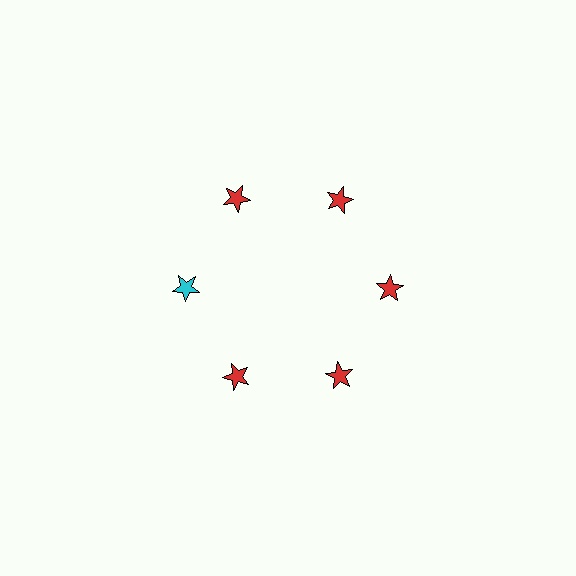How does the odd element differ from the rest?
It has a different color: cyan instead of red.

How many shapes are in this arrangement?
There are 6 shapes arranged in a ring pattern.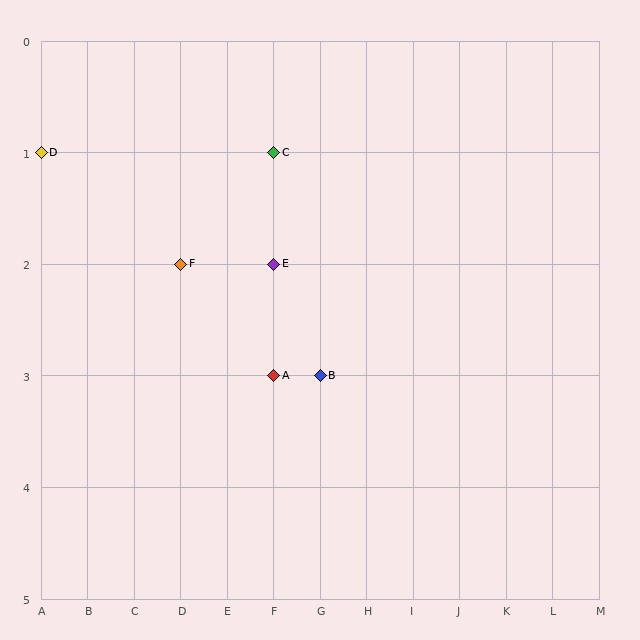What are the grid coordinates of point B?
Point B is at grid coordinates (G, 3).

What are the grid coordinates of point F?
Point F is at grid coordinates (D, 2).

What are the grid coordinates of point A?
Point A is at grid coordinates (F, 3).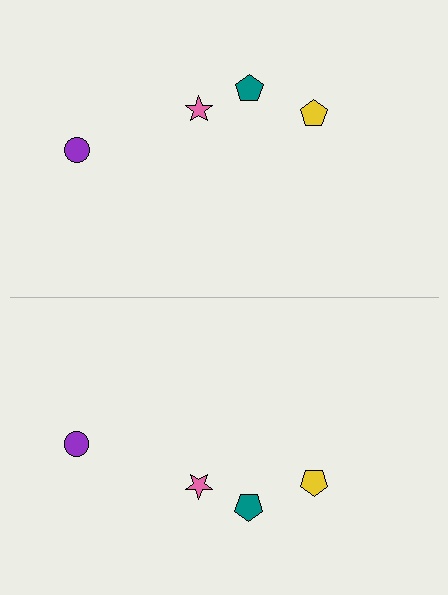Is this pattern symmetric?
Yes, this pattern has bilateral (reflection) symmetry.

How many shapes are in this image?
There are 8 shapes in this image.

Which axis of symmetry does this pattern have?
The pattern has a horizontal axis of symmetry running through the center of the image.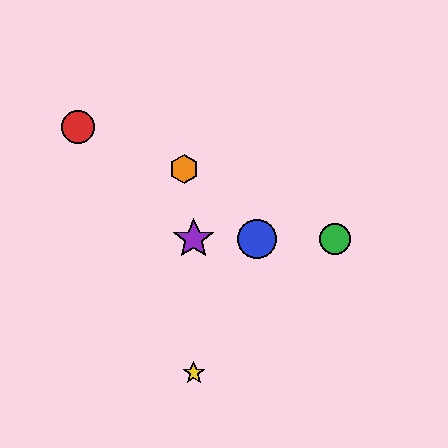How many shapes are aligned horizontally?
3 shapes (the blue circle, the green circle, the purple star) are aligned horizontally.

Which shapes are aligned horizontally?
The blue circle, the green circle, the purple star are aligned horizontally.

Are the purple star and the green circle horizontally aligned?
Yes, both are at y≈239.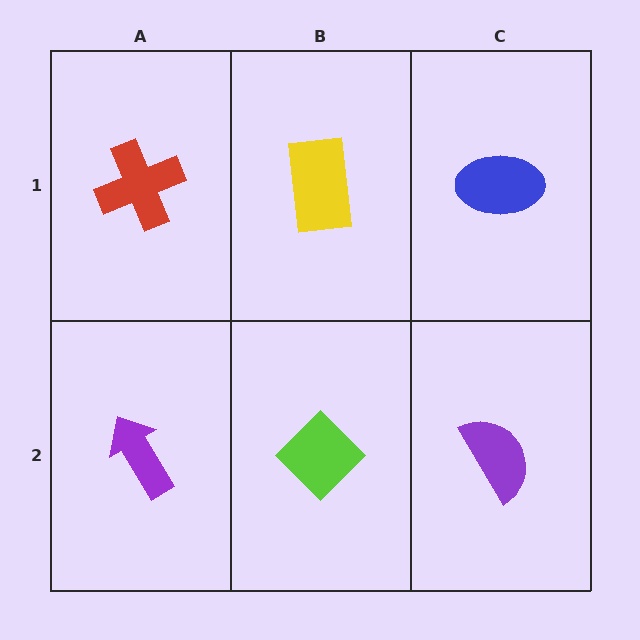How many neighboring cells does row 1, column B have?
3.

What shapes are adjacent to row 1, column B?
A lime diamond (row 2, column B), a red cross (row 1, column A), a blue ellipse (row 1, column C).